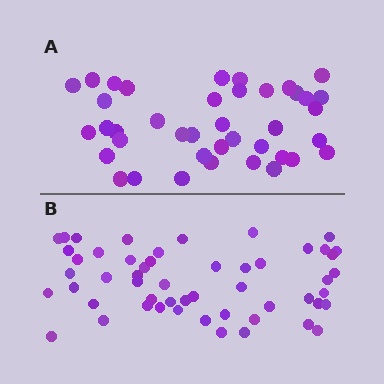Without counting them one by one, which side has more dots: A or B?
Region B (the bottom region) has more dots.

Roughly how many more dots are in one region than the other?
Region B has approximately 15 more dots than region A.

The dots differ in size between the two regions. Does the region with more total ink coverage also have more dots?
No. Region A has more total ink coverage because its dots are larger, but region B actually contains more individual dots. Total area can be misleading — the number of items is what matters here.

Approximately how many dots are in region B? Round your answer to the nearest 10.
About 50 dots. (The exact count is 53, which rounds to 50.)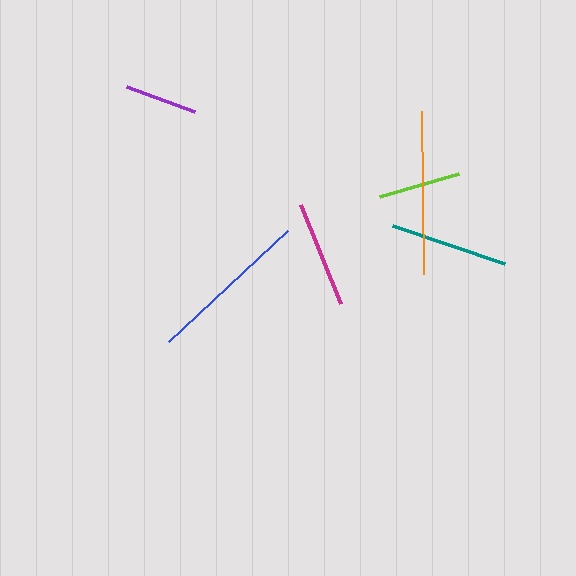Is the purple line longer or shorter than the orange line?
The orange line is longer than the purple line.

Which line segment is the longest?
The orange line is the longest at approximately 164 pixels.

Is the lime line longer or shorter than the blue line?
The blue line is longer than the lime line.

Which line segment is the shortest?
The purple line is the shortest at approximately 72 pixels.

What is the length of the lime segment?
The lime segment is approximately 82 pixels long.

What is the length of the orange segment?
The orange segment is approximately 164 pixels long.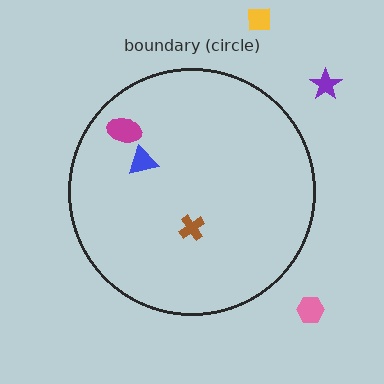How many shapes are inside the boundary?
3 inside, 3 outside.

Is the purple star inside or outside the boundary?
Outside.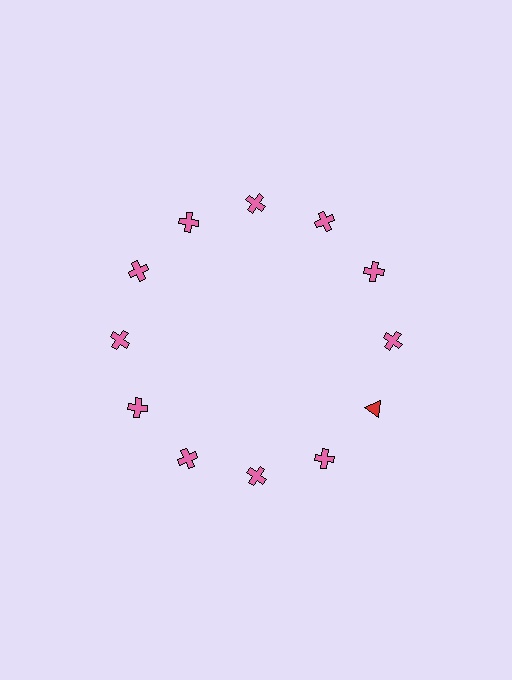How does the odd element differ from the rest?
It differs in both color (red instead of pink) and shape (triangle instead of cross).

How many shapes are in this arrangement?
There are 12 shapes arranged in a ring pattern.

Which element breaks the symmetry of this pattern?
The red triangle at roughly the 4 o'clock position breaks the symmetry. All other shapes are pink crosses.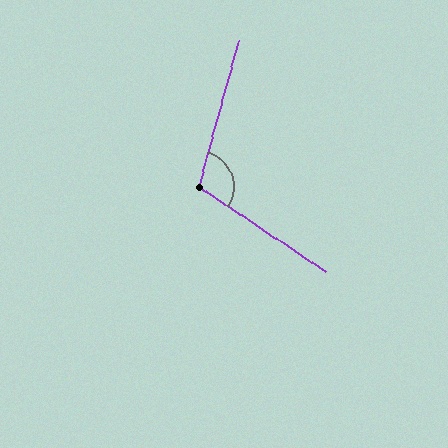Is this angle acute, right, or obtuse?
It is obtuse.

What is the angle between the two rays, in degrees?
Approximately 108 degrees.